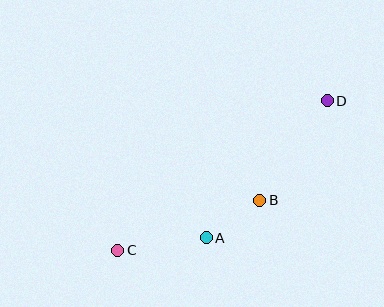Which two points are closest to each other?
Points A and B are closest to each other.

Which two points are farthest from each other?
Points C and D are farthest from each other.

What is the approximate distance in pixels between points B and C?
The distance between B and C is approximately 151 pixels.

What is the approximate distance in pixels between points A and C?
The distance between A and C is approximately 89 pixels.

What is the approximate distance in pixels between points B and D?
The distance between B and D is approximately 120 pixels.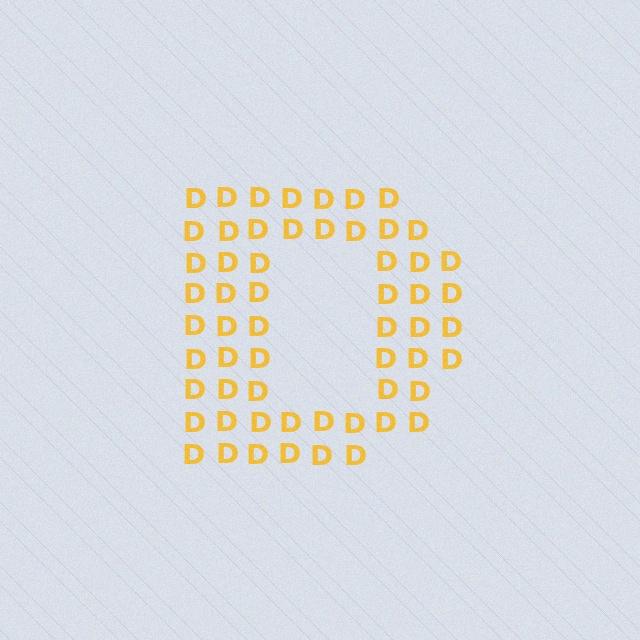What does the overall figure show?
The overall figure shows the letter D.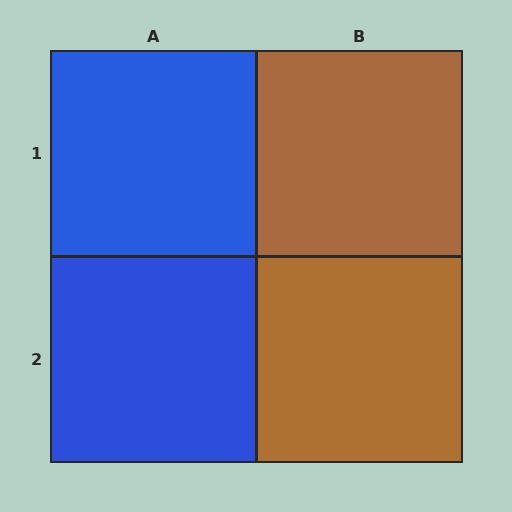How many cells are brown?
2 cells are brown.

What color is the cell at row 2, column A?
Blue.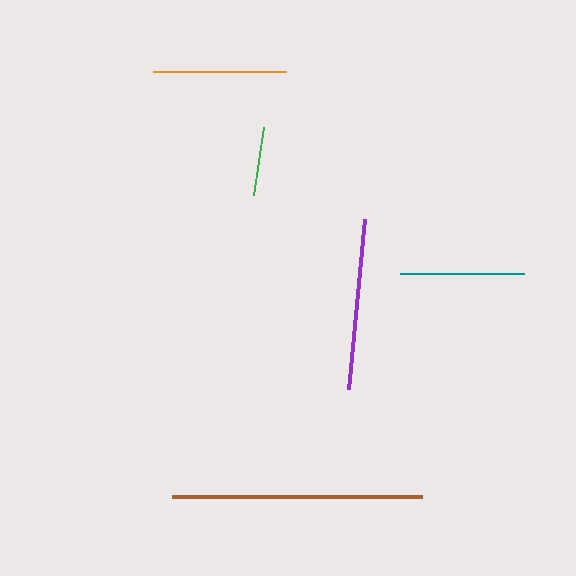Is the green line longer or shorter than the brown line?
The brown line is longer than the green line.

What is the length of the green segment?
The green segment is approximately 68 pixels long.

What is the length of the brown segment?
The brown segment is approximately 249 pixels long.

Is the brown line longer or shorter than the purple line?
The brown line is longer than the purple line.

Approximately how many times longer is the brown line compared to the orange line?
The brown line is approximately 1.9 times the length of the orange line.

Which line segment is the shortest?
The green line is the shortest at approximately 68 pixels.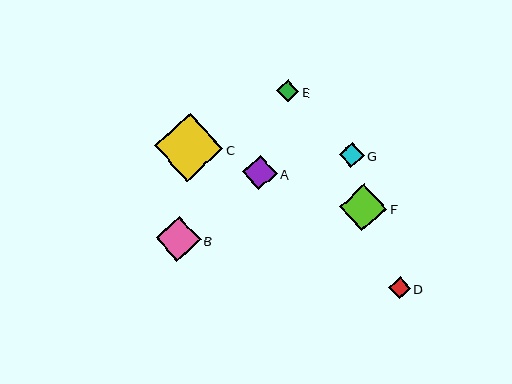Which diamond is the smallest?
Diamond D is the smallest with a size of approximately 22 pixels.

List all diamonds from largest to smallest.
From largest to smallest: C, F, B, A, G, E, D.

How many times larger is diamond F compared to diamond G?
Diamond F is approximately 1.9 times the size of diamond G.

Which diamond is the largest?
Diamond C is the largest with a size of approximately 69 pixels.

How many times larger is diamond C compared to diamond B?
Diamond C is approximately 1.5 times the size of diamond B.